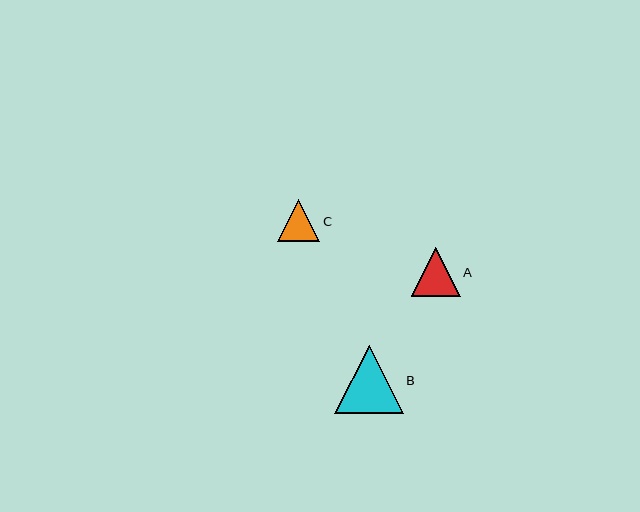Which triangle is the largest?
Triangle B is the largest with a size of approximately 68 pixels.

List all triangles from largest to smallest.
From largest to smallest: B, A, C.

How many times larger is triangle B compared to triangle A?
Triangle B is approximately 1.4 times the size of triangle A.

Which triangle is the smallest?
Triangle C is the smallest with a size of approximately 42 pixels.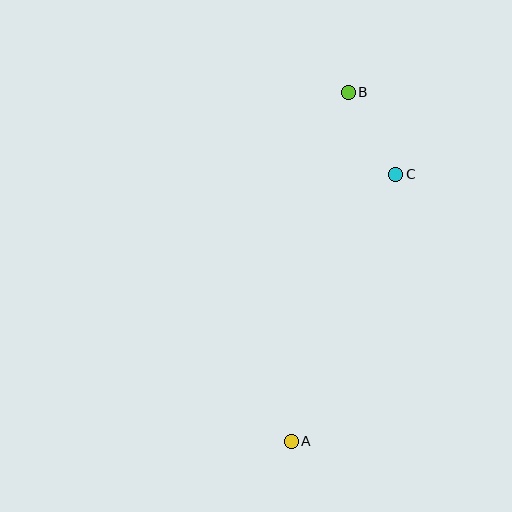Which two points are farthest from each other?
Points A and B are farthest from each other.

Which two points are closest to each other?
Points B and C are closest to each other.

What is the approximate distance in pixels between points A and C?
The distance between A and C is approximately 286 pixels.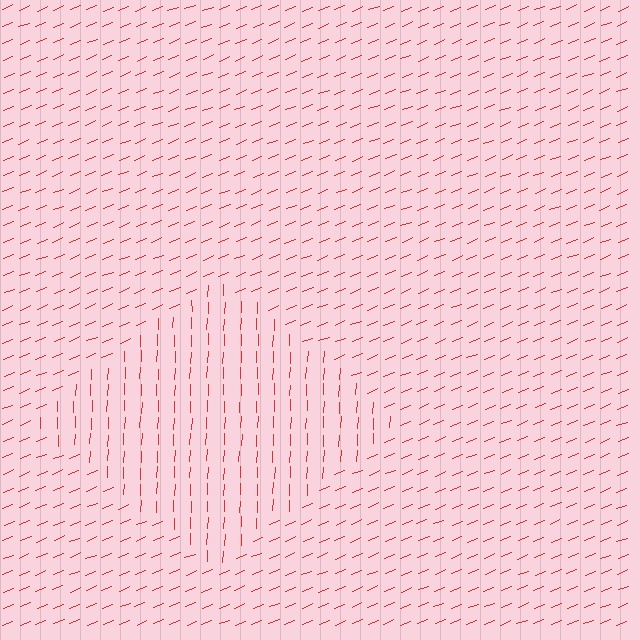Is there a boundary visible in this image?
Yes, there is a texture boundary formed by a change in line orientation.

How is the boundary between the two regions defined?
The boundary is defined purely by a change in line orientation (approximately 66 degrees difference). All lines are the same color and thickness.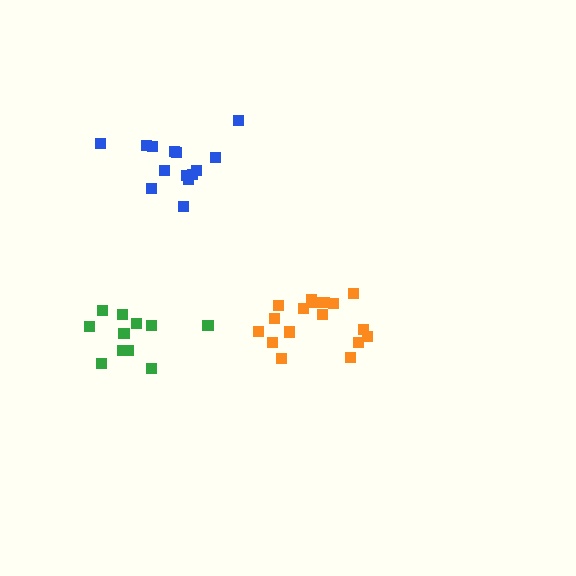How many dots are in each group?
Group 1: 11 dots, Group 2: 17 dots, Group 3: 14 dots (42 total).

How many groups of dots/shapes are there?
There are 3 groups.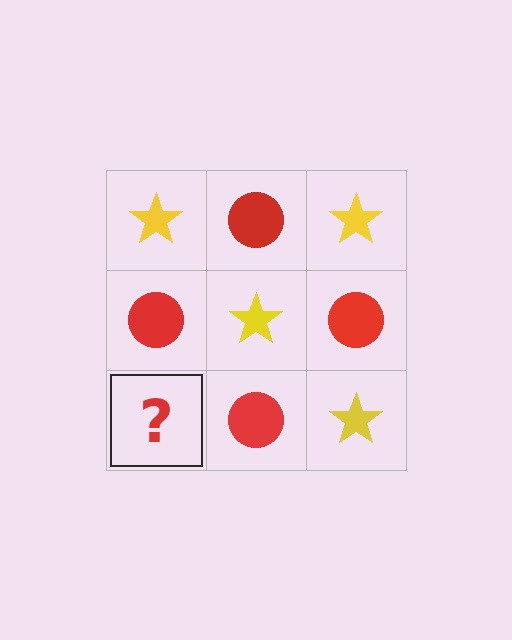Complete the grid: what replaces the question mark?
The question mark should be replaced with a yellow star.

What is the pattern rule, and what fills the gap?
The rule is that it alternates yellow star and red circle in a checkerboard pattern. The gap should be filled with a yellow star.